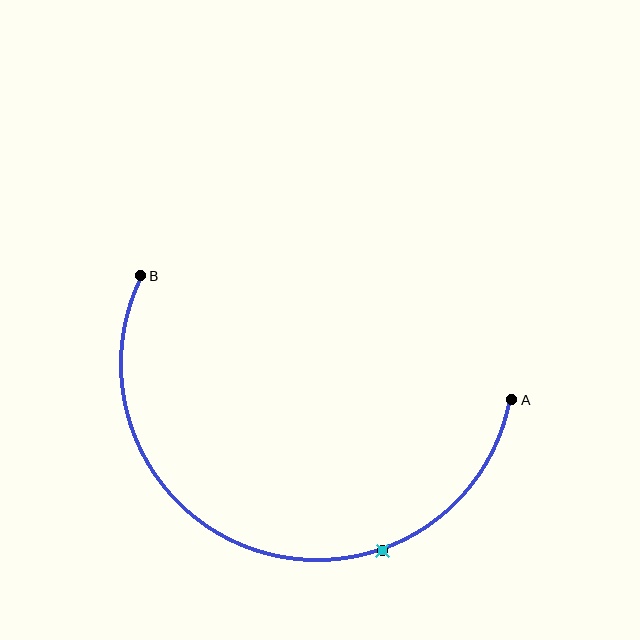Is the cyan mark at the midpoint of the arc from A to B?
No. The cyan mark lies on the arc but is closer to endpoint A. The arc midpoint would be at the point on the curve equidistant along the arc from both A and B.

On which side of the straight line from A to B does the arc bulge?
The arc bulges below the straight line connecting A and B.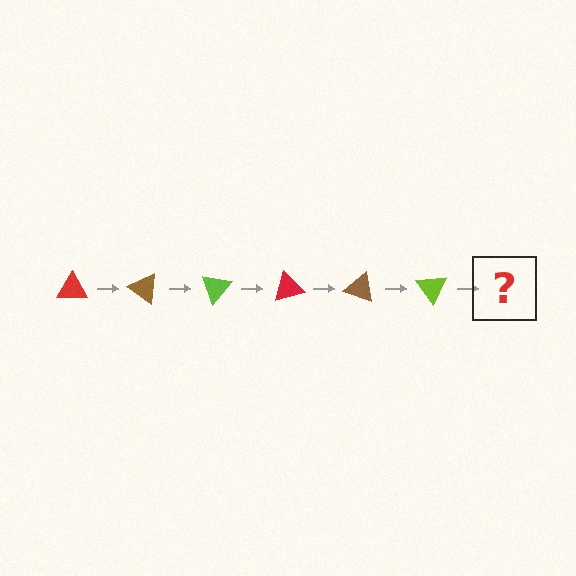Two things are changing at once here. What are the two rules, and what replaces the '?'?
The two rules are that it rotates 35 degrees each step and the color cycles through red, brown, and lime. The '?' should be a red triangle, rotated 210 degrees from the start.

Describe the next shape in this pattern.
It should be a red triangle, rotated 210 degrees from the start.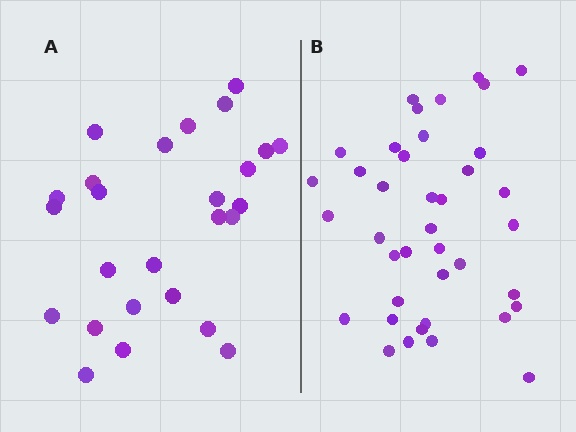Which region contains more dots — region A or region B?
Region B (the right region) has more dots.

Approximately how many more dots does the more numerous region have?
Region B has approximately 15 more dots than region A.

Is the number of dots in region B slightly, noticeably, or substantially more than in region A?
Region B has substantially more. The ratio is roughly 1.5 to 1.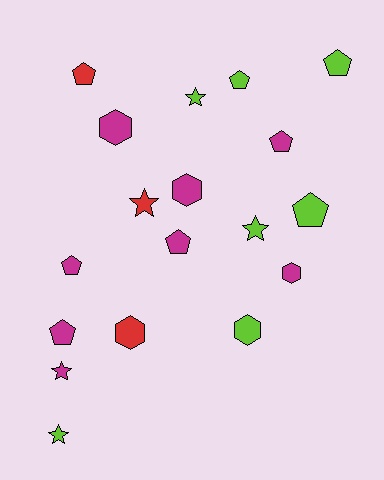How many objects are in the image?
There are 18 objects.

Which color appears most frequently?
Magenta, with 8 objects.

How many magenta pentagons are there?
There are 4 magenta pentagons.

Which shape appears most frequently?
Pentagon, with 8 objects.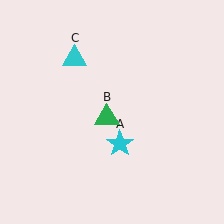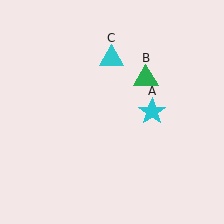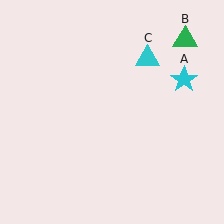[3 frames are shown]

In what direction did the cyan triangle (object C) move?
The cyan triangle (object C) moved right.